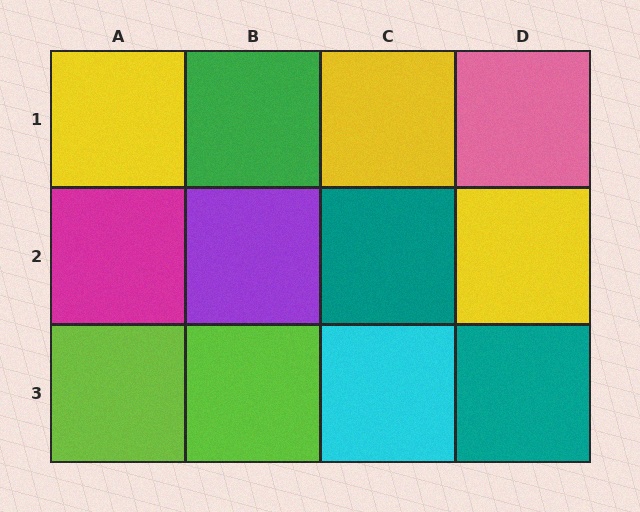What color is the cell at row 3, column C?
Cyan.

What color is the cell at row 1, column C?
Yellow.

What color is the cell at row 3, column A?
Lime.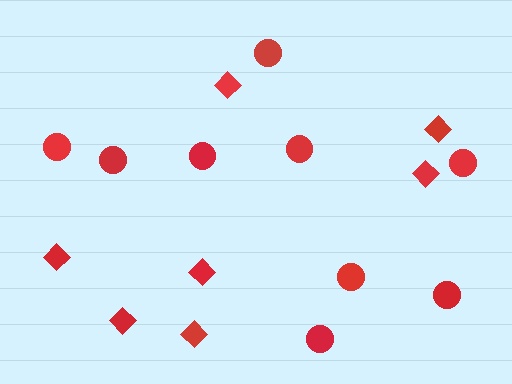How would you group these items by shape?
There are 2 groups: one group of diamonds (7) and one group of circles (9).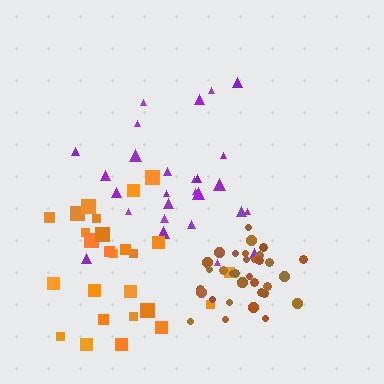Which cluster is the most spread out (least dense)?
Orange.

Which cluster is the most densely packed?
Brown.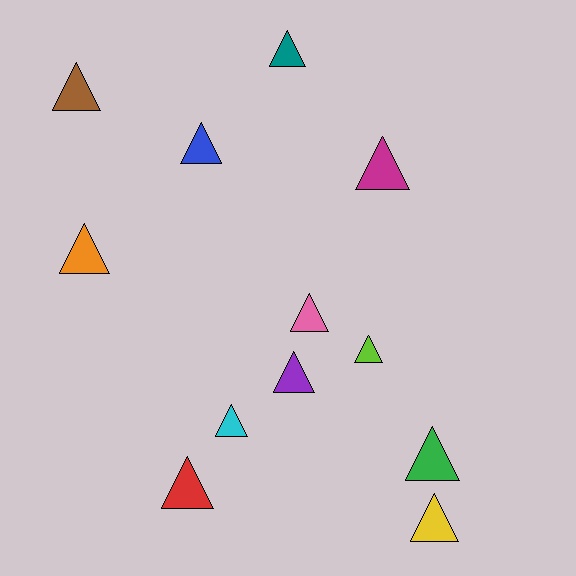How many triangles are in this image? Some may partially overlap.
There are 12 triangles.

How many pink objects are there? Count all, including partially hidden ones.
There is 1 pink object.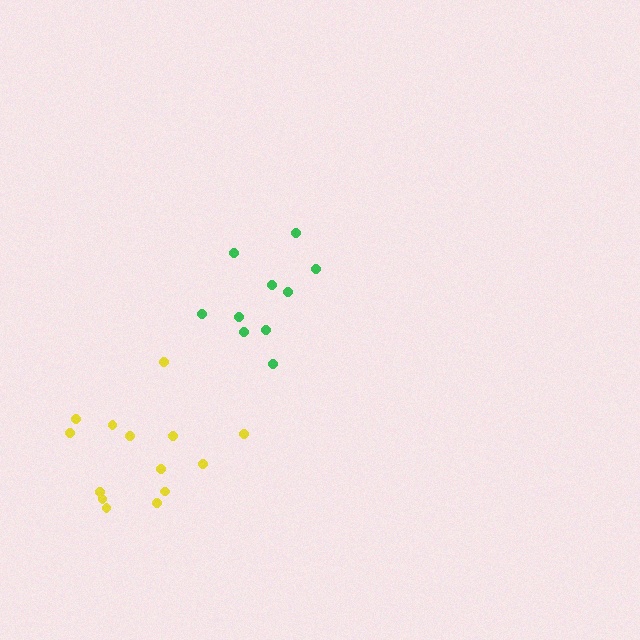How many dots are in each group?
Group 1: 14 dots, Group 2: 10 dots (24 total).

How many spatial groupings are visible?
There are 2 spatial groupings.